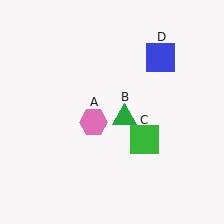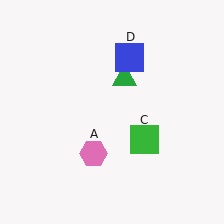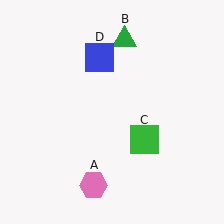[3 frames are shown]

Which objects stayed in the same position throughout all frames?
Green square (object C) remained stationary.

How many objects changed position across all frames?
3 objects changed position: pink hexagon (object A), green triangle (object B), blue square (object D).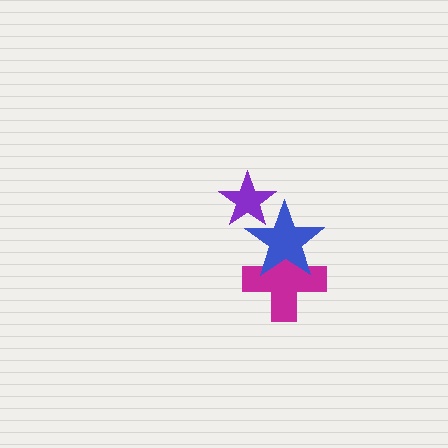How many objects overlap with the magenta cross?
1 object overlaps with the magenta cross.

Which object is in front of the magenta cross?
The blue star is in front of the magenta cross.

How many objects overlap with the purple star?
1 object overlaps with the purple star.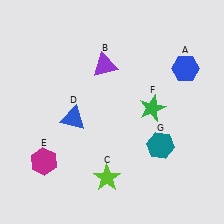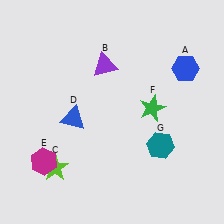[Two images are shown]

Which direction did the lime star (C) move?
The lime star (C) moved left.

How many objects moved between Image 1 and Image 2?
1 object moved between the two images.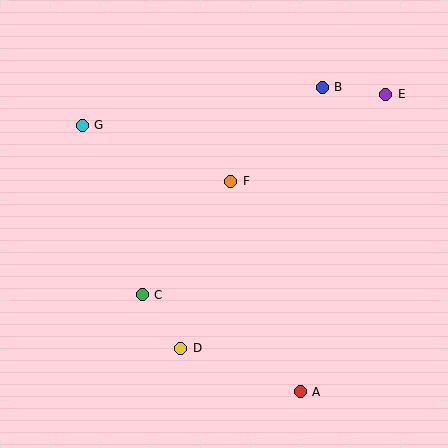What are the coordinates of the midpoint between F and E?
The midpoint between F and E is at (308, 138).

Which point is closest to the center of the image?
Point F at (231, 181) is closest to the center.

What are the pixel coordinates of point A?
Point A is at (300, 392).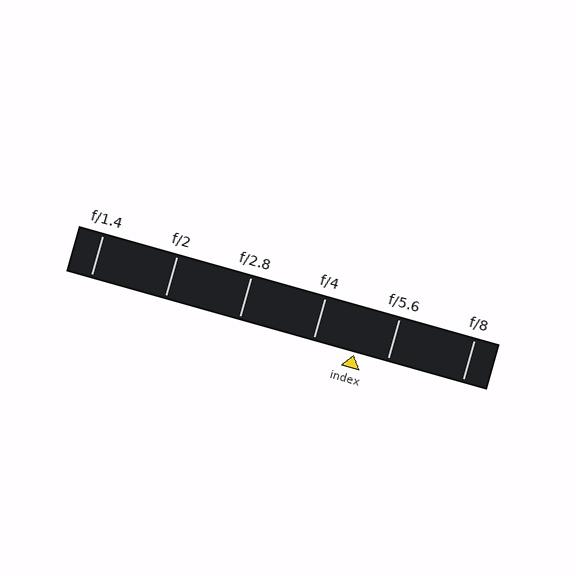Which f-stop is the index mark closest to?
The index mark is closest to f/5.6.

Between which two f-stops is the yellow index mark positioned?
The index mark is between f/4 and f/5.6.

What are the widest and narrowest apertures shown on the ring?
The widest aperture shown is f/1.4 and the narrowest is f/8.